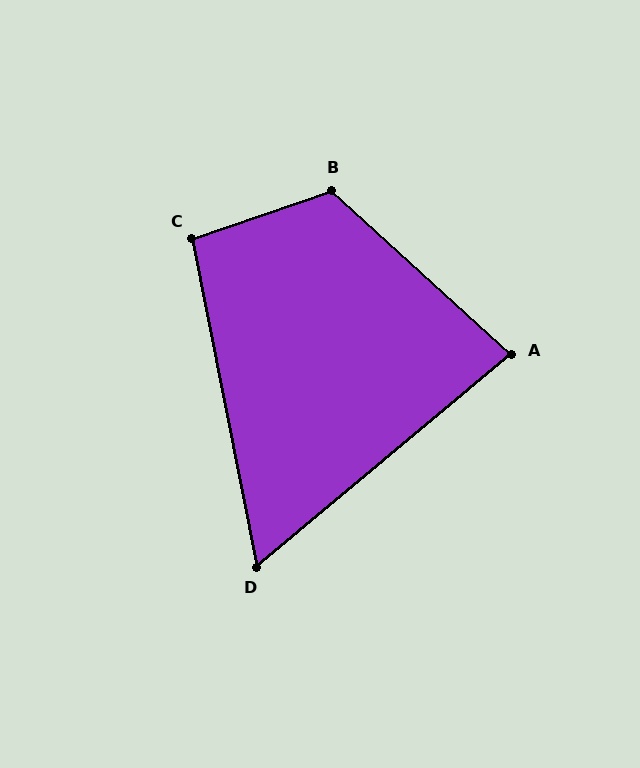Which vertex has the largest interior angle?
B, at approximately 119 degrees.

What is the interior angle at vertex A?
Approximately 82 degrees (acute).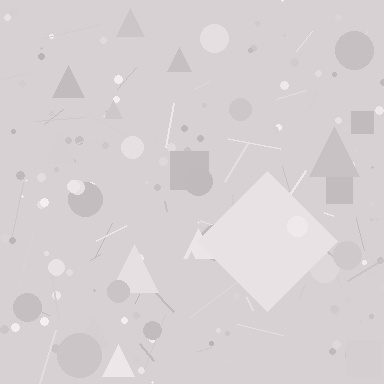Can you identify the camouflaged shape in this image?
The camouflaged shape is a diamond.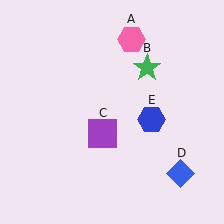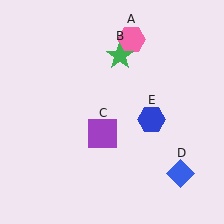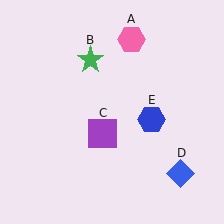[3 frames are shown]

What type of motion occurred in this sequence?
The green star (object B) rotated counterclockwise around the center of the scene.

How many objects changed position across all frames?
1 object changed position: green star (object B).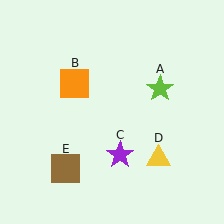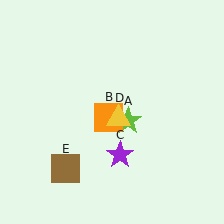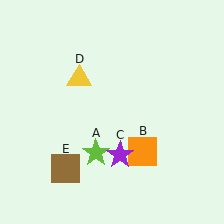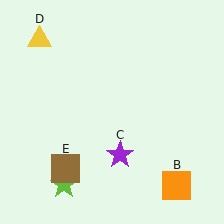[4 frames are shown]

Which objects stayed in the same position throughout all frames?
Purple star (object C) and brown square (object E) remained stationary.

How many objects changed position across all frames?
3 objects changed position: lime star (object A), orange square (object B), yellow triangle (object D).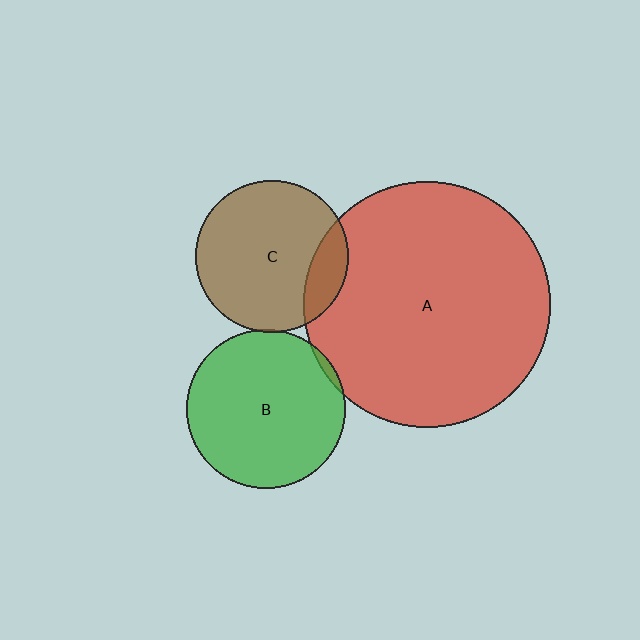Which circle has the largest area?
Circle A (red).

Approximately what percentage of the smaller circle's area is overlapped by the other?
Approximately 15%.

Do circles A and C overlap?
Yes.